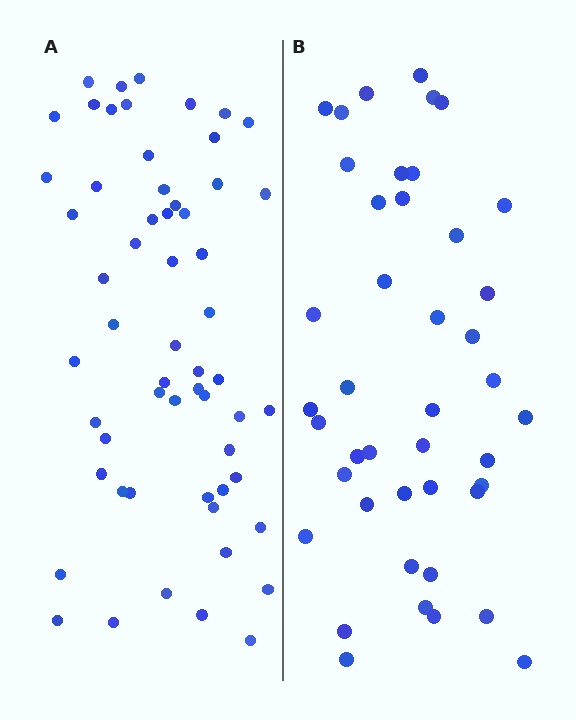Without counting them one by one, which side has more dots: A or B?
Region A (the left region) has more dots.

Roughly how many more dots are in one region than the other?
Region A has approximately 15 more dots than region B.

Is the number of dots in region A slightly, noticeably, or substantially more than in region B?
Region A has noticeably more, but not dramatically so. The ratio is roughly 1.3 to 1.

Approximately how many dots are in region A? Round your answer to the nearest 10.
About 60 dots. (The exact count is 58, which rounds to 60.)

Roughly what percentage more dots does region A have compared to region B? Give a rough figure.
About 35% more.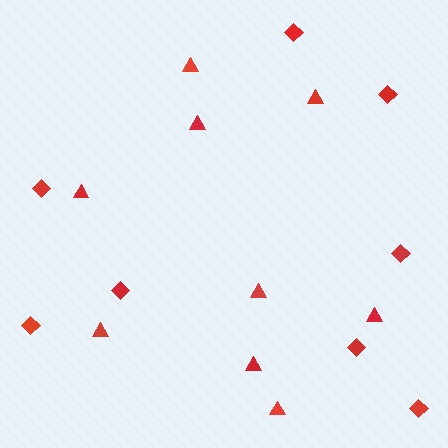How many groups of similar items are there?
There are 2 groups: one group of triangles (9) and one group of diamonds (8).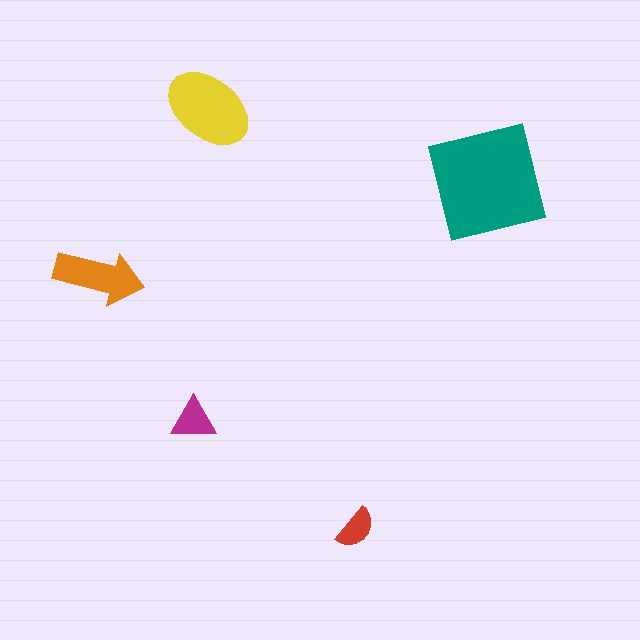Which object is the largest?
The teal square.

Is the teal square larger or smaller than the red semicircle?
Larger.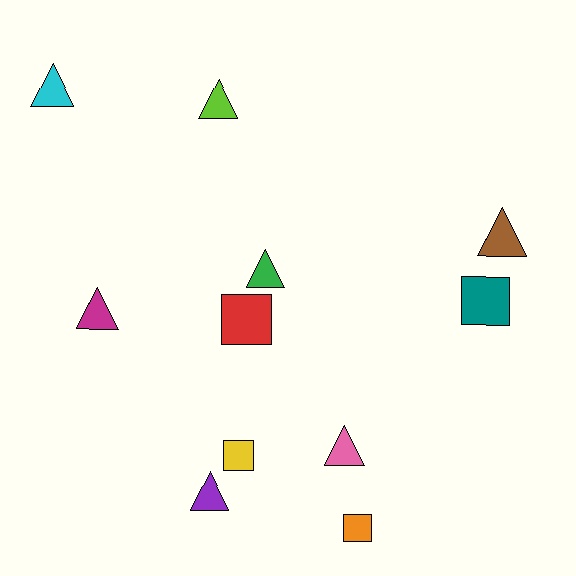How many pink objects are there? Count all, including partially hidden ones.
There is 1 pink object.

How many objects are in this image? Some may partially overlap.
There are 11 objects.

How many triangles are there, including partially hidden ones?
There are 7 triangles.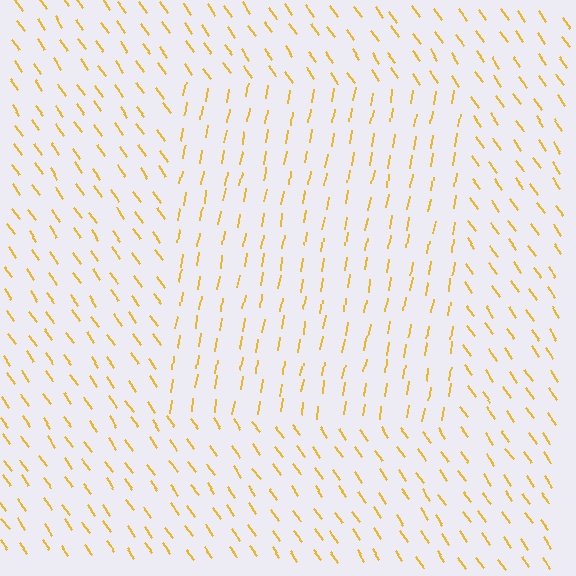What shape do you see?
I see a rectangle.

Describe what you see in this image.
The image is filled with small yellow line segments. A rectangle region in the image has lines oriented differently from the surrounding lines, creating a visible texture boundary.